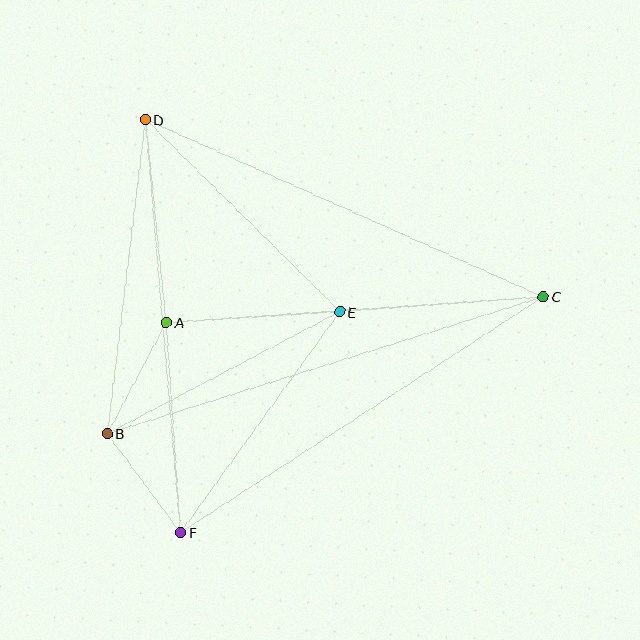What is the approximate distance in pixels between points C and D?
The distance between C and D is approximately 435 pixels.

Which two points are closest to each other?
Points B and F are closest to each other.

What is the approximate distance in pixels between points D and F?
The distance between D and F is approximately 414 pixels.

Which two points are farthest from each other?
Points B and C are farthest from each other.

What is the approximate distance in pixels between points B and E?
The distance between B and E is approximately 262 pixels.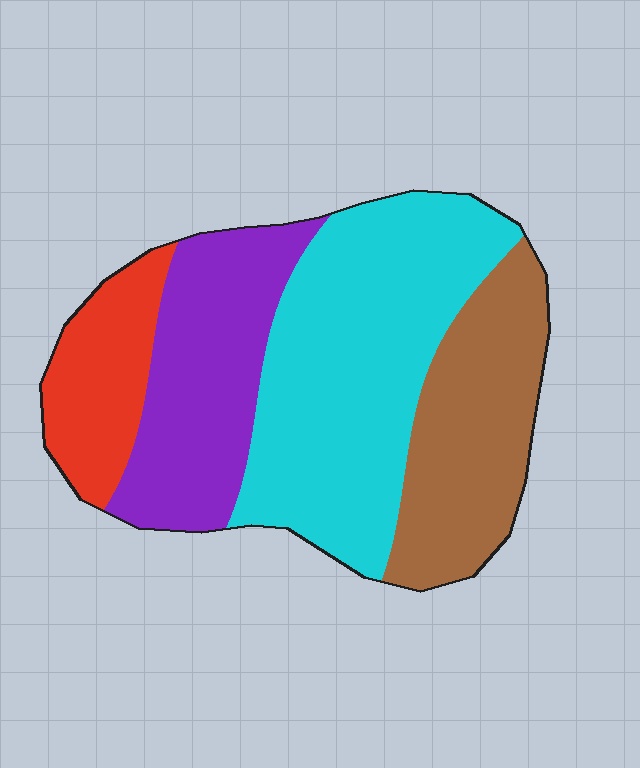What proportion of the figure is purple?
Purple covers about 25% of the figure.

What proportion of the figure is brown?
Brown takes up about one quarter (1/4) of the figure.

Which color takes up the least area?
Red, at roughly 15%.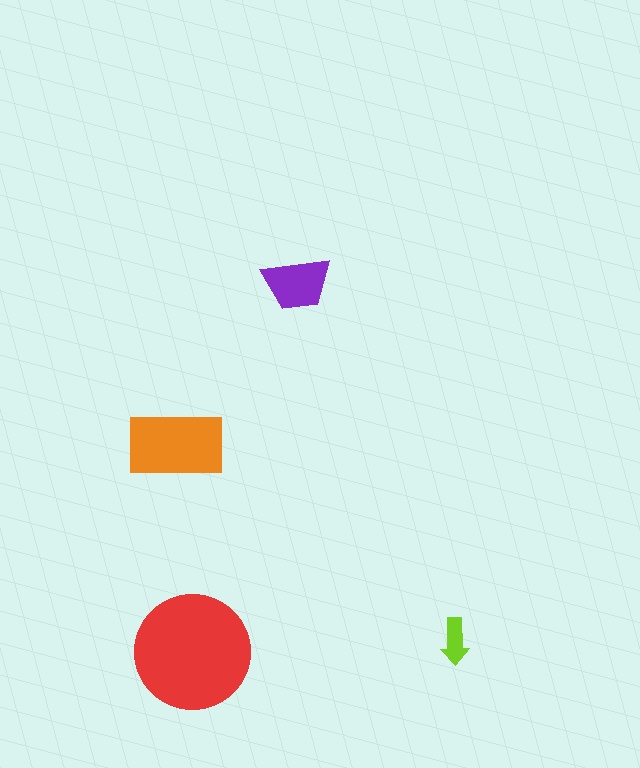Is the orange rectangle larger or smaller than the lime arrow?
Larger.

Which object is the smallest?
The lime arrow.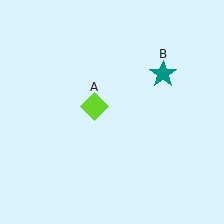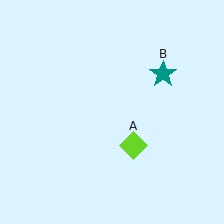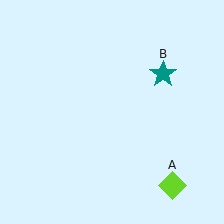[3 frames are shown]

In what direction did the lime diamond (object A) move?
The lime diamond (object A) moved down and to the right.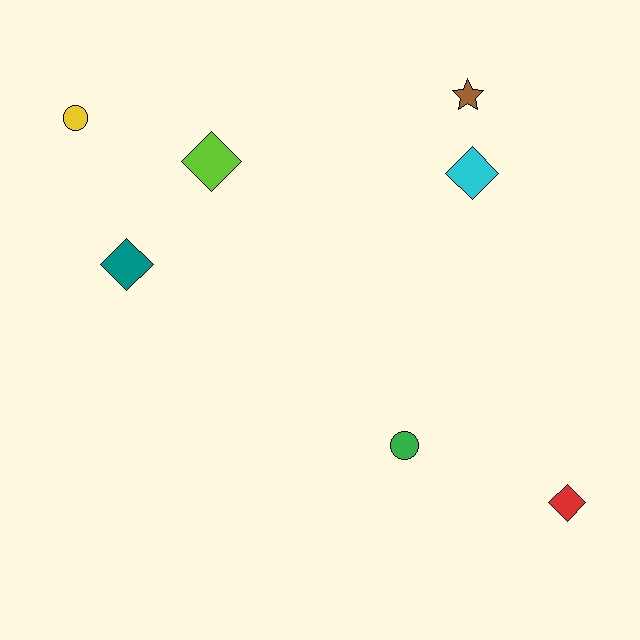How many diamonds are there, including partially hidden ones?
There are 4 diamonds.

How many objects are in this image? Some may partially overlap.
There are 7 objects.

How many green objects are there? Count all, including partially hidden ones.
There is 1 green object.